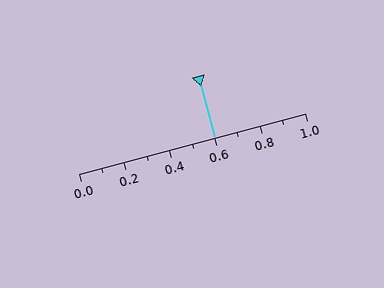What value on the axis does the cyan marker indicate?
The marker indicates approximately 0.6.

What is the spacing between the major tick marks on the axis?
The major ticks are spaced 0.2 apart.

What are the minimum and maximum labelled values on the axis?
The axis runs from 0.0 to 1.0.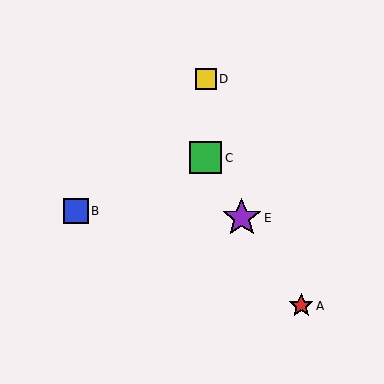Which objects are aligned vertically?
Objects C, D are aligned vertically.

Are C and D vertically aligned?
Yes, both are at x≈206.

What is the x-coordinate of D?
Object D is at x≈206.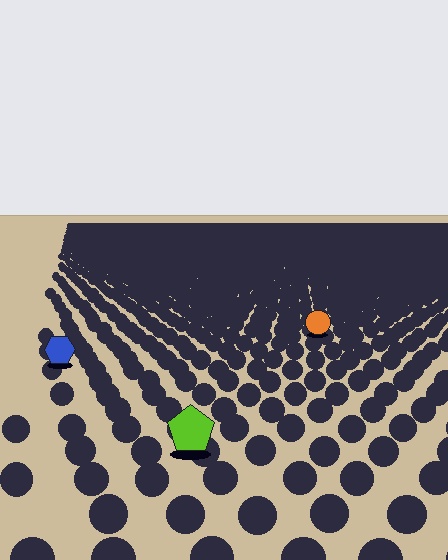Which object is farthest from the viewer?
The orange circle is farthest from the viewer. It appears smaller and the ground texture around it is denser.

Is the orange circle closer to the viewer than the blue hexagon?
No. The blue hexagon is closer — you can tell from the texture gradient: the ground texture is coarser near it.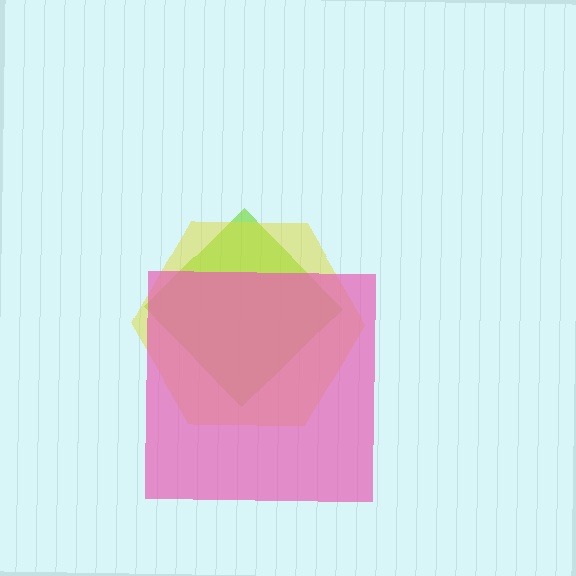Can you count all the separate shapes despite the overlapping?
Yes, there are 3 separate shapes.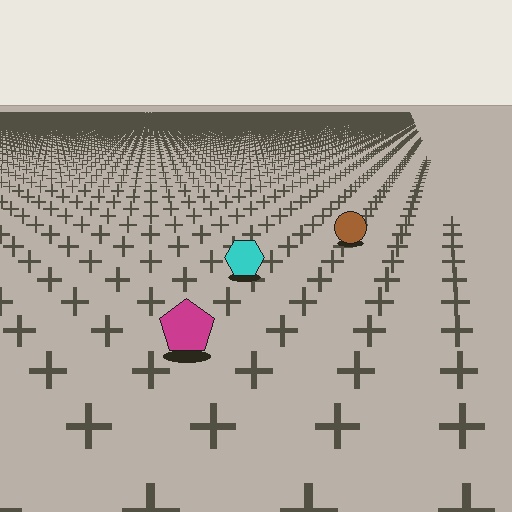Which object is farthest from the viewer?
The brown circle is farthest from the viewer. It appears smaller and the ground texture around it is denser.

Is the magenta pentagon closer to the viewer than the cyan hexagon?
Yes. The magenta pentagon is closer — you can tell from the texture gradient: the ground texture is coarser near it.